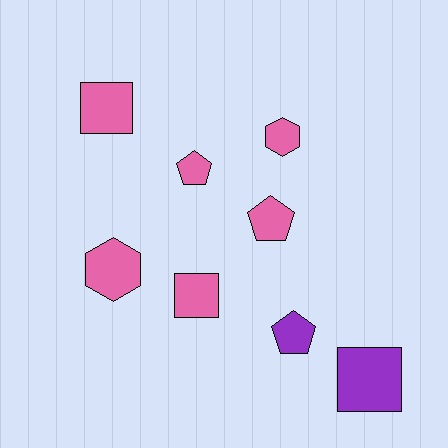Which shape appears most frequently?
Square, with 3 objects.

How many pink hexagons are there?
There are 2 pink hexagons.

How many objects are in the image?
There are 8 objects.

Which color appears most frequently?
Pink, with 6 objects.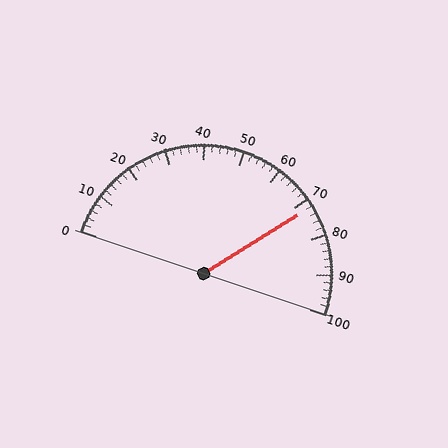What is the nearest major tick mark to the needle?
The nearest major tick mark is 70.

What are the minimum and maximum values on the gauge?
The gauge ranges from 0 to 100.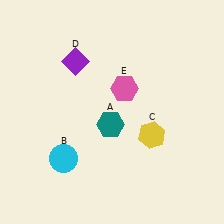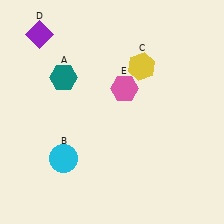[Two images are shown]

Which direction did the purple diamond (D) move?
The purple diamond (D) moved left.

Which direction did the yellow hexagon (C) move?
The yellow hexagon (C) moved up.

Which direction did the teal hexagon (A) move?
The teal hexagon (A) moved up.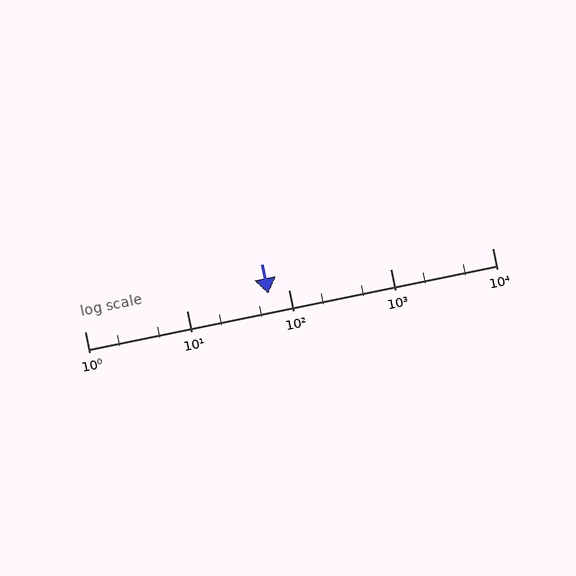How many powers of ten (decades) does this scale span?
The scale spans 4 decades, from 1 to 10000.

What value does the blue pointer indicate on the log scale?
The pointer indicates approximately 63.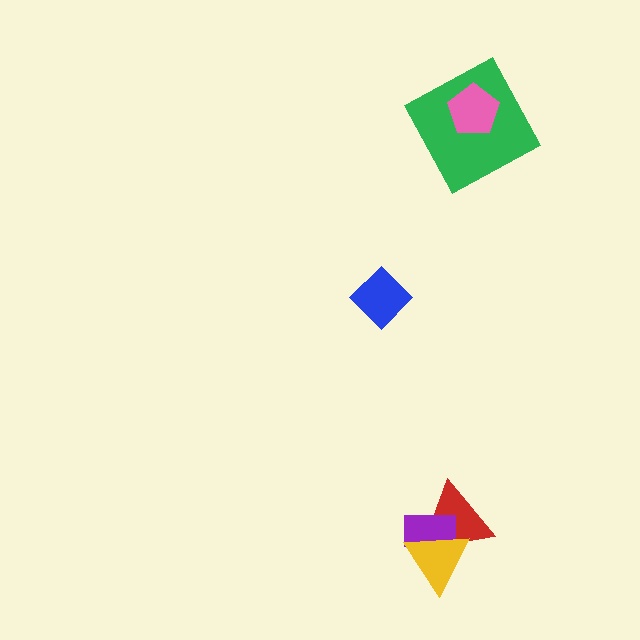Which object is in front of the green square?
The pink pentagon is in front of the green square.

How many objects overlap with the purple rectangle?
2 objects overlap with the purple rectangle.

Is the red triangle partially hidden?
Yes, it is partially covered by another shape.